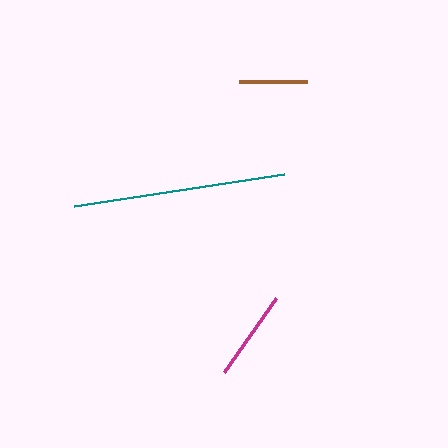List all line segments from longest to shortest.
From longest to shortest: teal, magenta, brown.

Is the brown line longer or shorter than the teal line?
The teal line is longer than the brown line.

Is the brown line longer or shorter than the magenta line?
The magenta line is longer than the brown line.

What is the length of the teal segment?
The teal segment is approximately 213 pixels long.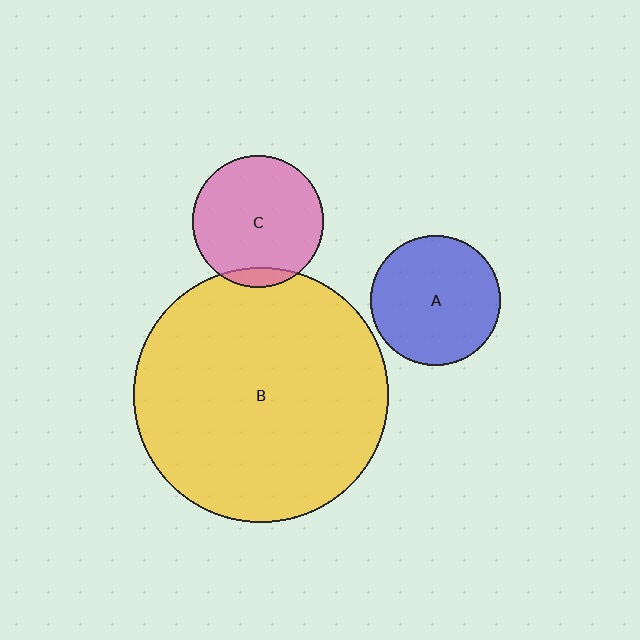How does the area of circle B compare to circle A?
Approximately 3.8 times.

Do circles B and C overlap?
Yes.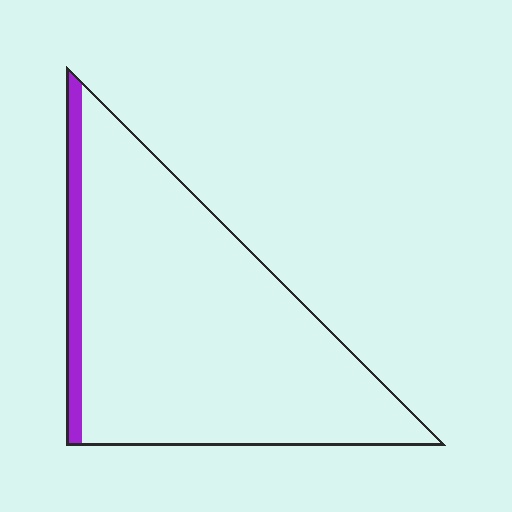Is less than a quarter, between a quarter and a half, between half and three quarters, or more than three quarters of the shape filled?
Less than a quarter.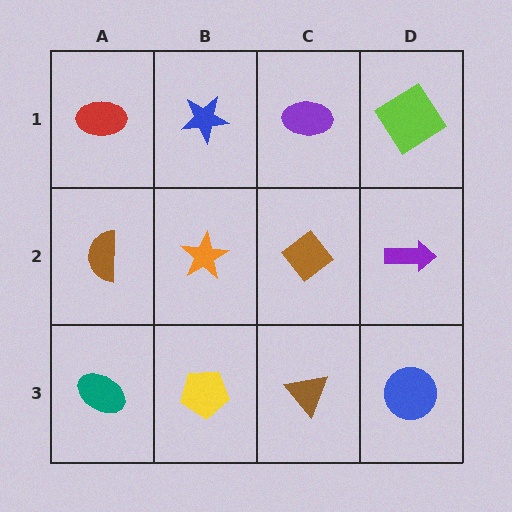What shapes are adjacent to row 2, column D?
A lime diamond (row 1, column D), a blue circle (row 3, column D), a brown diamond (row 2, column C).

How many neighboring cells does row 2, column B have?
4.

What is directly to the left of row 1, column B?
A red ellipse.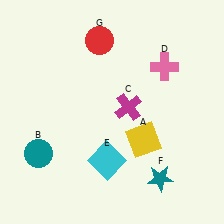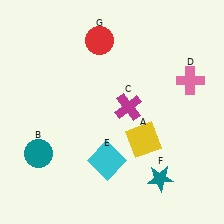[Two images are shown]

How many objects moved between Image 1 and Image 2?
1 object moved between the two images.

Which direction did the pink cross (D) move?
The pink cross (D) moved right.